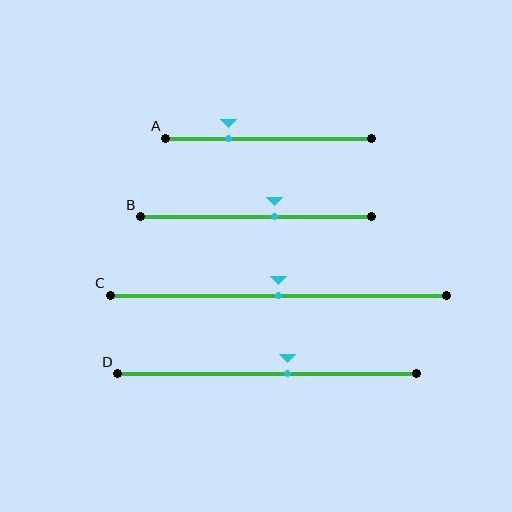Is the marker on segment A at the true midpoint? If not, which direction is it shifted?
No, the marker on segment A is shifted to the left by about 19% of the segment length.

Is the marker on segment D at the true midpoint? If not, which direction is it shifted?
No, the marker on segment D is shifted to the right by about 7% of the segment length.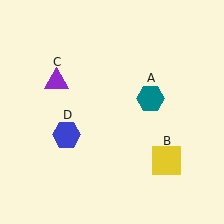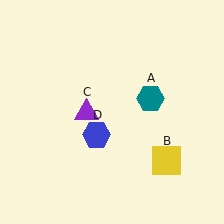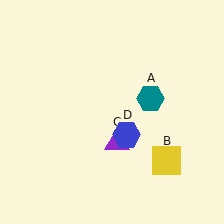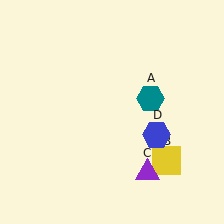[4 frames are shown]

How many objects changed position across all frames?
2 objects changed position: purple triangle (object C), blue hexagon (object D).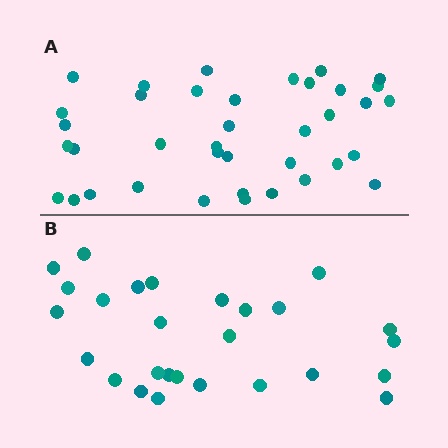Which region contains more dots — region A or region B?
Region A (the top region) has more dots.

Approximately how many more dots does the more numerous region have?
Region A has roughly 12 or so more dots than region B.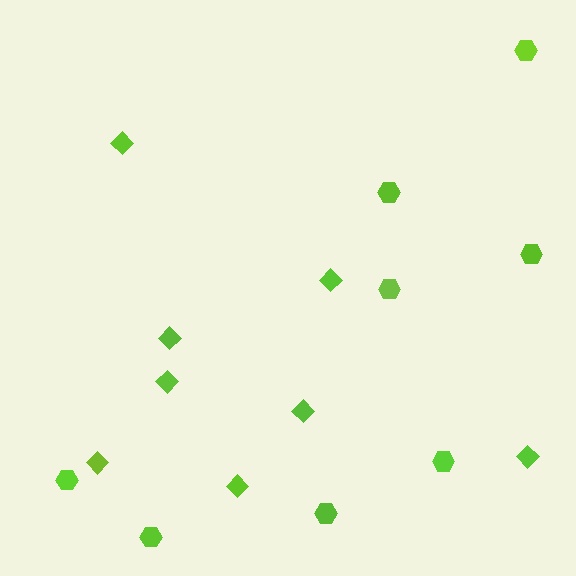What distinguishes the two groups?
There are 2 groups: one group of hexagons (8) and one group of diamonds (8).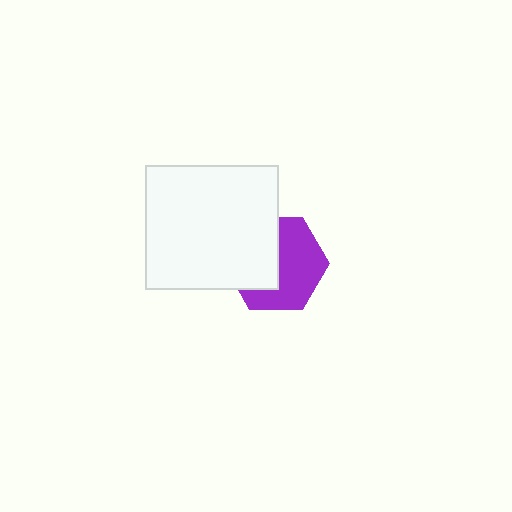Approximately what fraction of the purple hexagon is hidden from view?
Roughly 44% of the purple hexagon is hidden behind the white rectangle.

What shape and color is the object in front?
The object in front is a white rectangle.